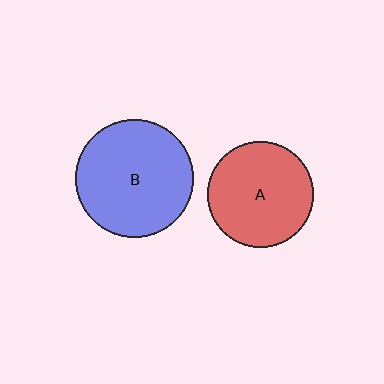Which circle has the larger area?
Circle B (blue).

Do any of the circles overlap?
No, none of the circles overlap.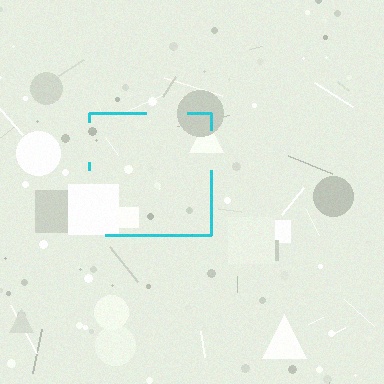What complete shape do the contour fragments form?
The contour fragments form a square.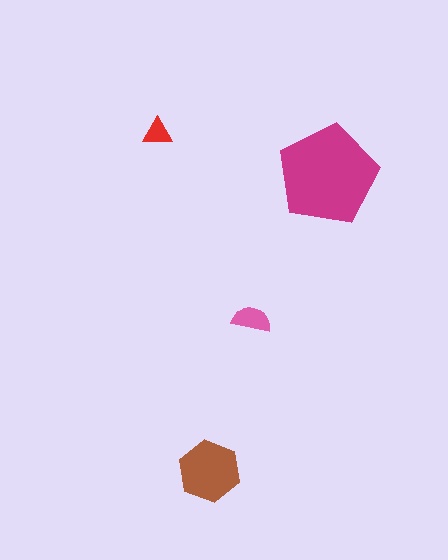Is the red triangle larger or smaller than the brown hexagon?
Smaller.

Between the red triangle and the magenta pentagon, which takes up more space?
The magenta pentagon.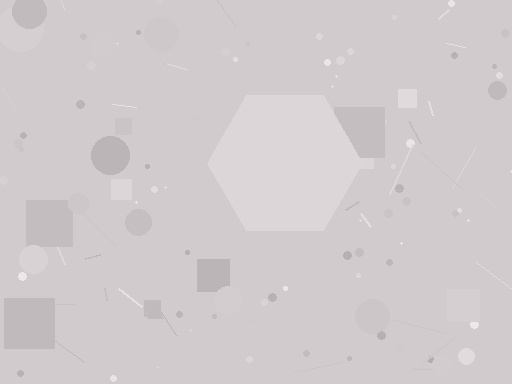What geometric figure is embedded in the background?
A hexagon is embedded in the background.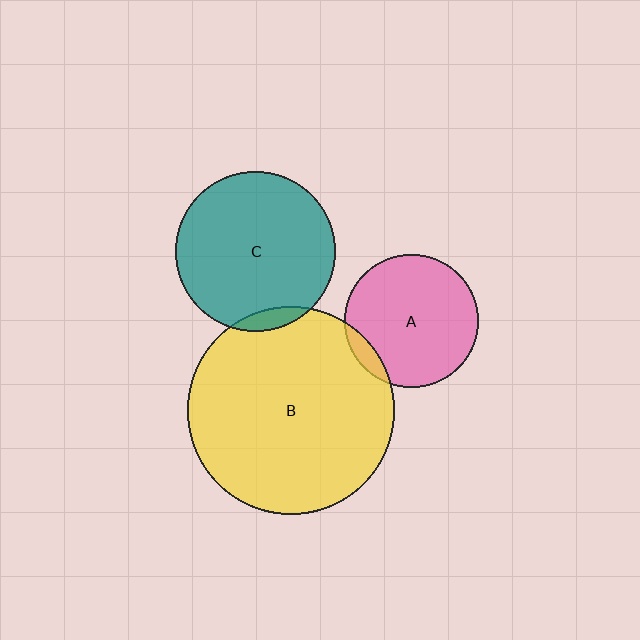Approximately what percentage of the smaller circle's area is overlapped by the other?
Approximately 10%.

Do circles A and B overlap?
Yes.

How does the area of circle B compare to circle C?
Approximately 1.7 times.